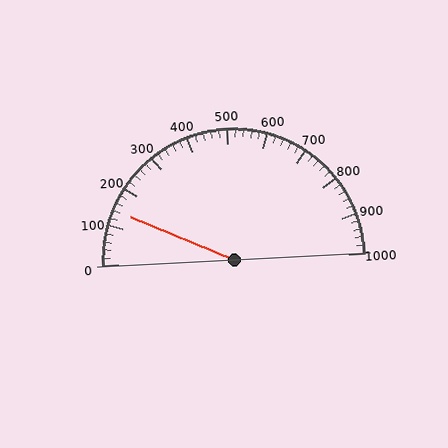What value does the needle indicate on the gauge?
The needle indicates approximately 140.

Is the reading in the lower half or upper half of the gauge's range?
The reading is in the lower half of the range (0 to 1000).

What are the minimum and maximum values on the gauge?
The gauge ranges from 0 to 1000.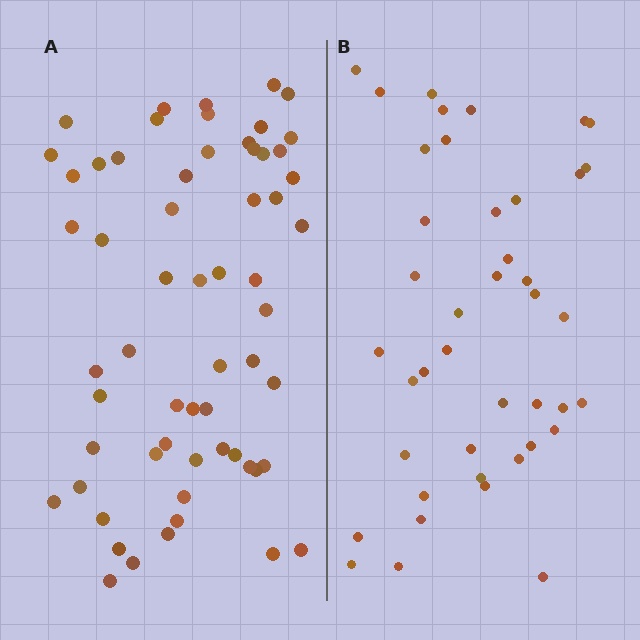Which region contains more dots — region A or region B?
Region A (the left region) has more dots.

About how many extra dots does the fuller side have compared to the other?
Region A has approximately 20 more dots than region B.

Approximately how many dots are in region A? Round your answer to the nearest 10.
About 60 dots.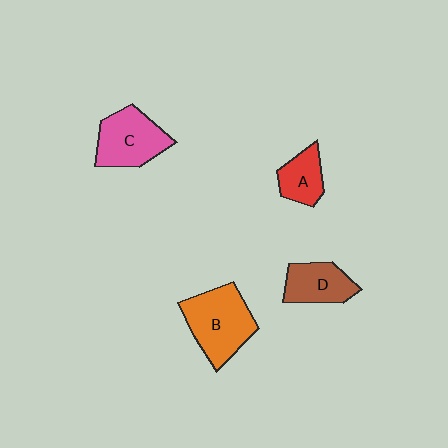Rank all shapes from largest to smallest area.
From largest to smallest: B (orange), C (pink), D (brown), A (red).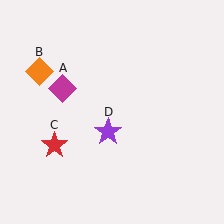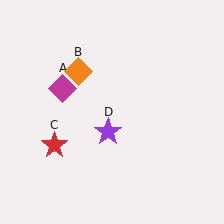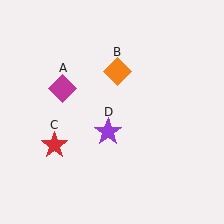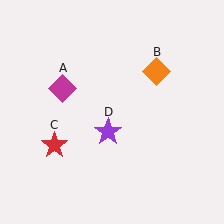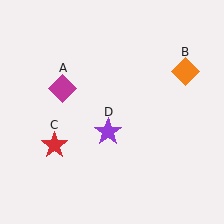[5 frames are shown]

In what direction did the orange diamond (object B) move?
The orange diamond (object B) moved right.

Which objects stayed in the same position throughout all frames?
Magenta diamond (object A) and red star (object C) and purple star (object D) remained stationary.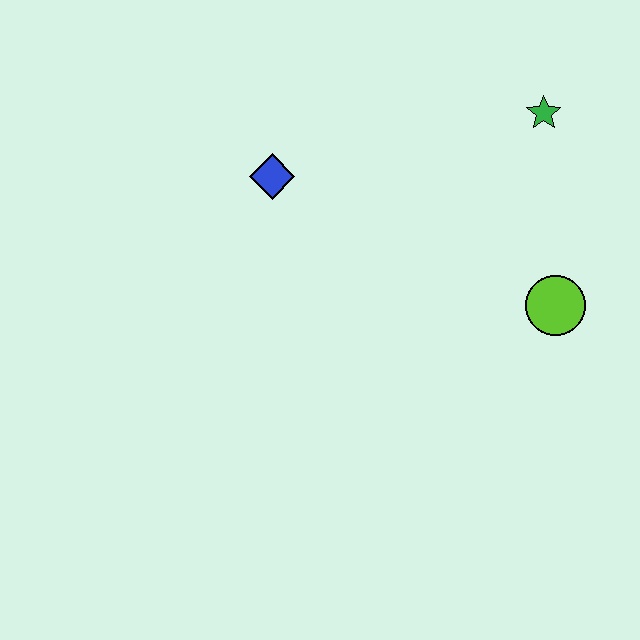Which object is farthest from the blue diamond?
The lime circle is farthest from the blue diamond.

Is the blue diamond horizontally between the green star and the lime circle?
No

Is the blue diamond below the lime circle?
No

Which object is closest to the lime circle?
The green star is closest to the lime circle.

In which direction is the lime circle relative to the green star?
The lime circle is below the green star.